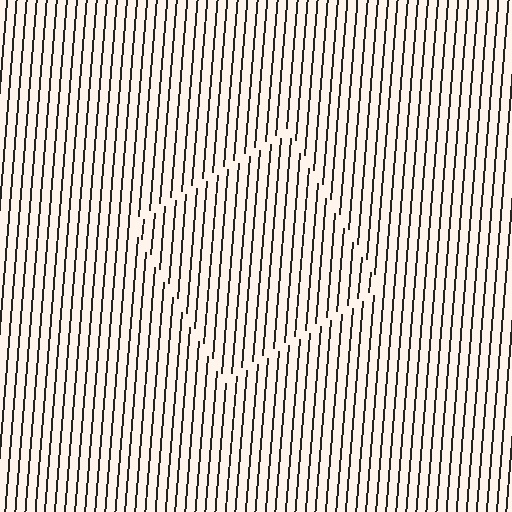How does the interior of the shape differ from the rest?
The interior of the shape contains the same grating, shifted by half a period — the contour is defined by the phase discontinuity where line-ends from the inner and outer gratings abut.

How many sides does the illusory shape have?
4 sides — the line-ends trace a square.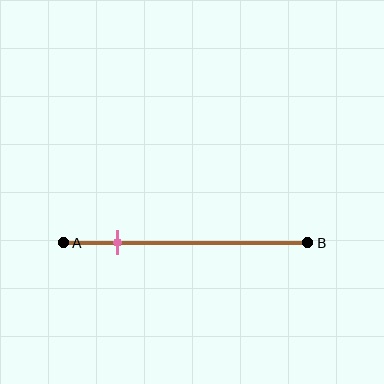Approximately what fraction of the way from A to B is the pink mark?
The pink mark is approximately 20% of the way from A to B.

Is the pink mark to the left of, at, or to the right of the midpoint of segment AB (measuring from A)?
The pink mark is to the left of the midpoint of segment AB.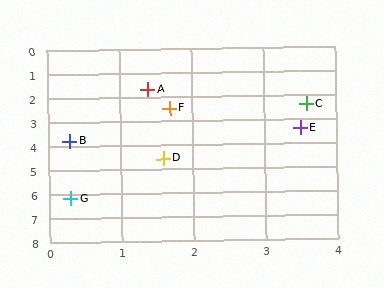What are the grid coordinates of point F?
Point F is at approximately (1.7, 2.5).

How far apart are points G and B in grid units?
Points G and B are about 2.4 grid units apart.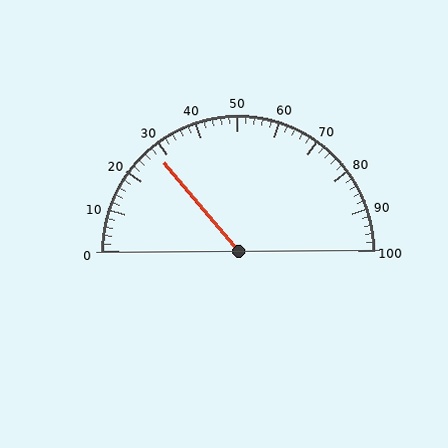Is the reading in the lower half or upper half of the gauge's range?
The reading is in the lower half of the range (0 to 100).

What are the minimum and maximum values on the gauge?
The gauge ranges from 0 to 100.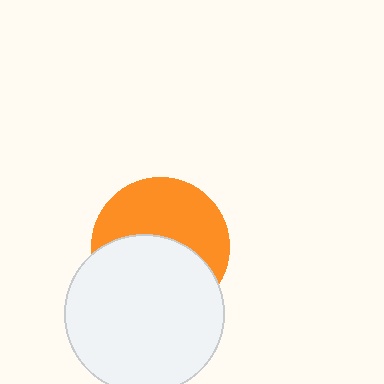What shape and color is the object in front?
The object in front is a white circle.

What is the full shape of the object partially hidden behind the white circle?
The partially hidden object is an orange circle.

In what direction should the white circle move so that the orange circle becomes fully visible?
The white circle should move down. That is the shortest direction to clear the overlap and leave the orange circle fully visible.